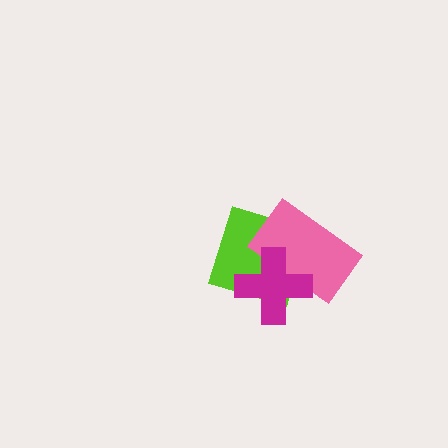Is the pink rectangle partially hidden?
Yes, it is partially covered by another shape.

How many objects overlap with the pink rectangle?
2 objects overlap with the pink rectangle.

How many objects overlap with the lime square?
2 objects overlap with the lime square.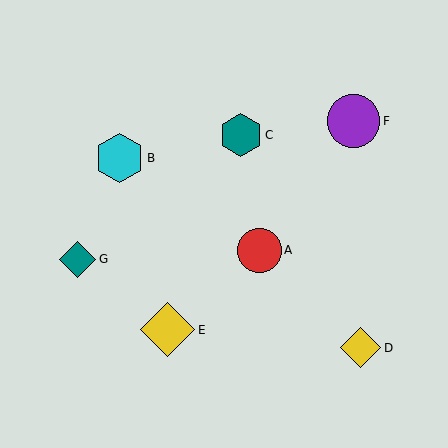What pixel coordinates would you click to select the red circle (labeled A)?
Click at (259, 250) to select the red circle A.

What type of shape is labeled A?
Shape A is a red circle.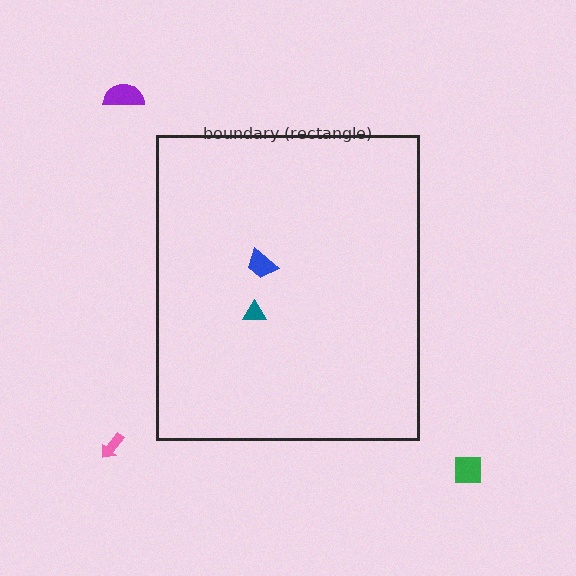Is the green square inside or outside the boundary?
Outside.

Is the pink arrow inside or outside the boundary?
Outside.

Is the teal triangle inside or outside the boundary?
Inside.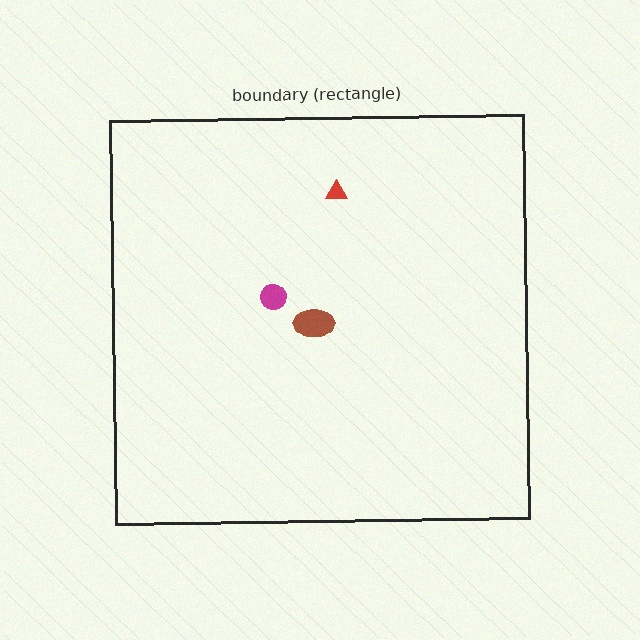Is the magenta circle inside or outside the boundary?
Inside.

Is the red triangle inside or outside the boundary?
Inside.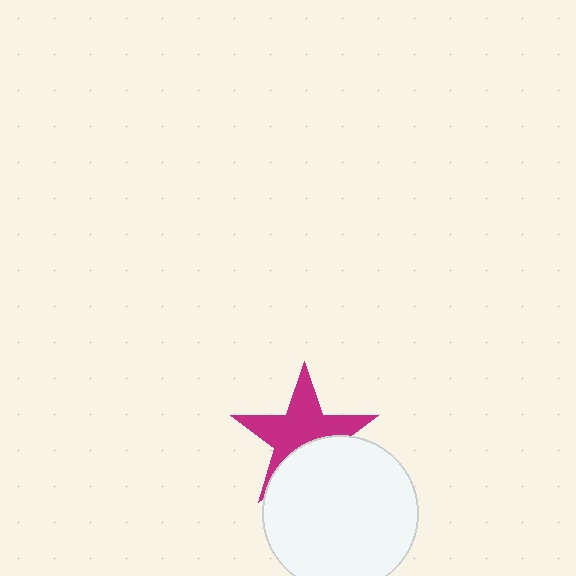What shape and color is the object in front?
The object in front is a white circle.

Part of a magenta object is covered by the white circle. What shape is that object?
It is a star.